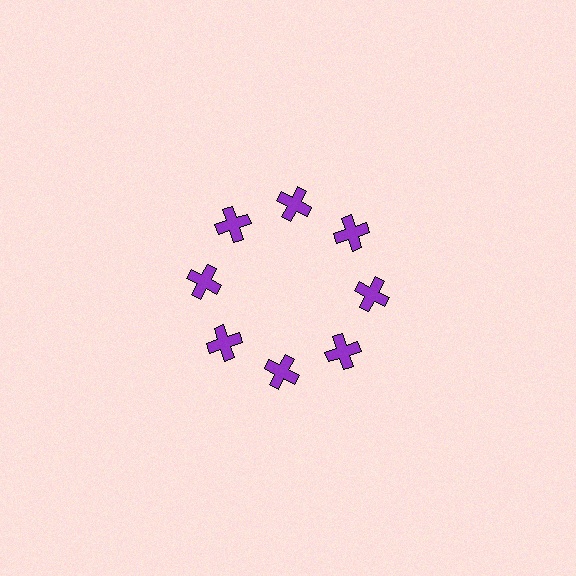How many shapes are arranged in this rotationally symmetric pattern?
There are 8 shapes, arranged in 8 groups of 1.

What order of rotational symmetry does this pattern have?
This pattern has 8-fold rotational symmetry.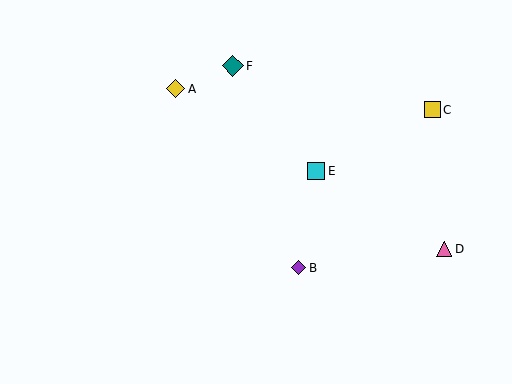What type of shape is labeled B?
Shape B is a purple diamond.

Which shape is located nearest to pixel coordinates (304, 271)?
The purple diamond (labeled B) at (299, 268) is nearest to that location.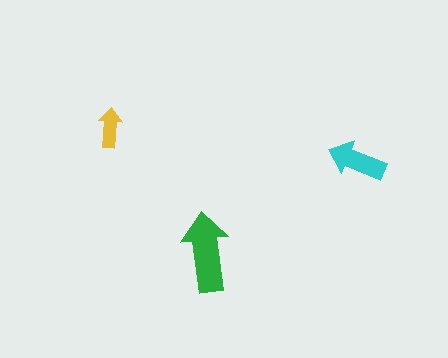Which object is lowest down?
The green arrow is bottommost.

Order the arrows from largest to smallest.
the green one, the cyan one, the yellow one.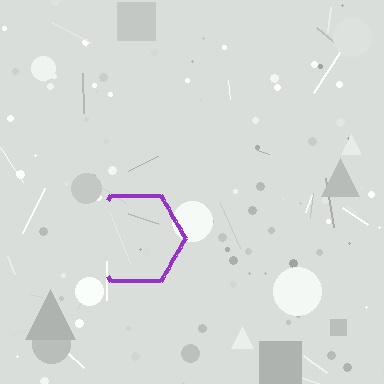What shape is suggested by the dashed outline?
The dashed outline suggests a hexagon.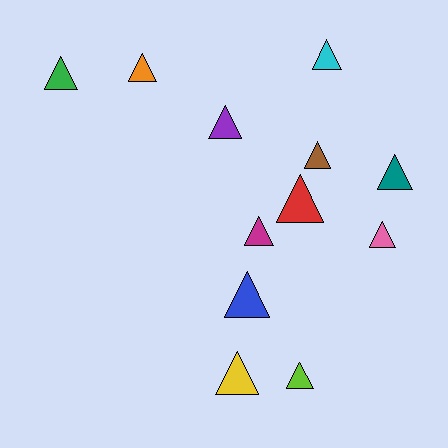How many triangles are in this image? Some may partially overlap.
There are 12 triangles.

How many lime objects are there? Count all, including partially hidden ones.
There is 1 lime object.